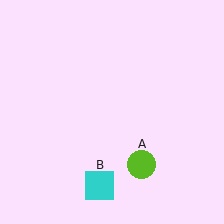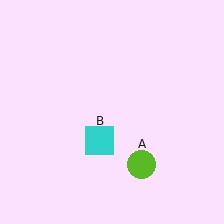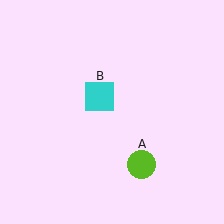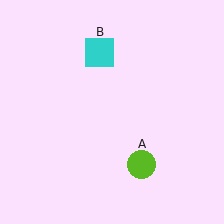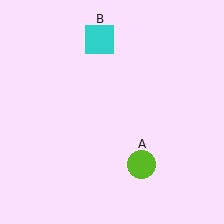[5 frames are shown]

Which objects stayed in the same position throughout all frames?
Lime circle (object A) remained stationary.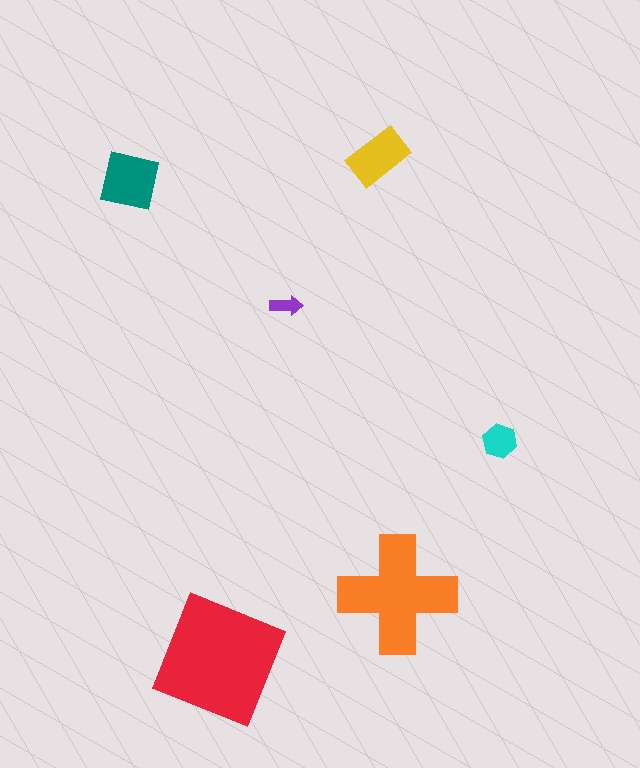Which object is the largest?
The red square.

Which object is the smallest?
The purple arrow.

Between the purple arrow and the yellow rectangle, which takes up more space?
The yellow rectangle.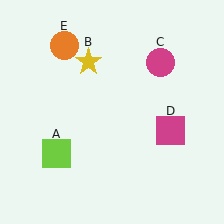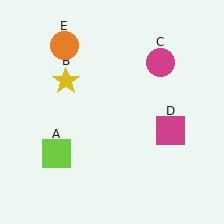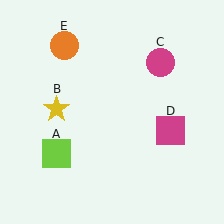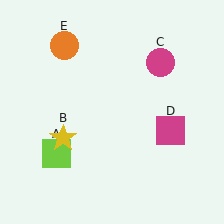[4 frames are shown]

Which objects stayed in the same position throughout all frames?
Lime square (object A) and magenta circle (object C) and magenta square (object D) and orange circle (object E) remained stationary.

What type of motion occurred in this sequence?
The yellow star (object B) rotated counterclockwise around the center of the scene.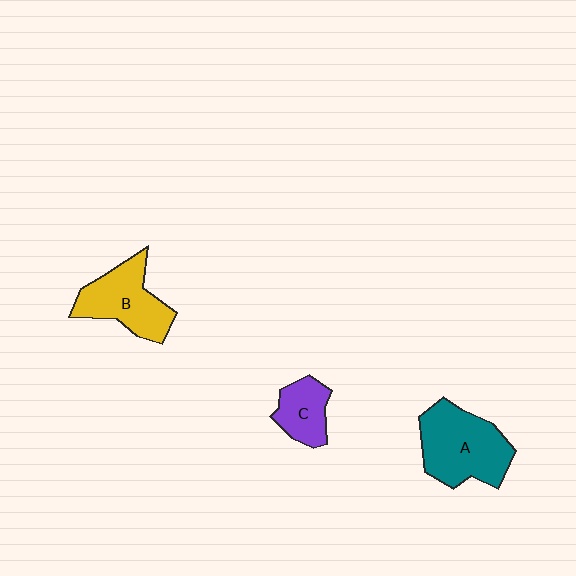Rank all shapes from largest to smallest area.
From largest to smallest: A (teal), B (yellow), C (purple).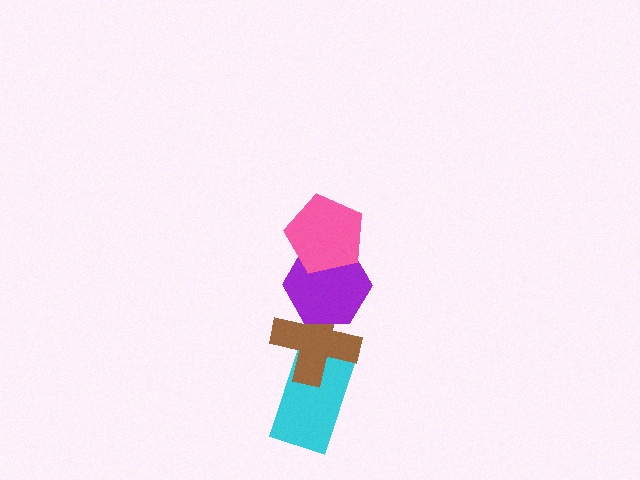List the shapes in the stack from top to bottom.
From top to bottom: the pink pentagon, the purple hexagon, the brown cross, the cyan rectangle.